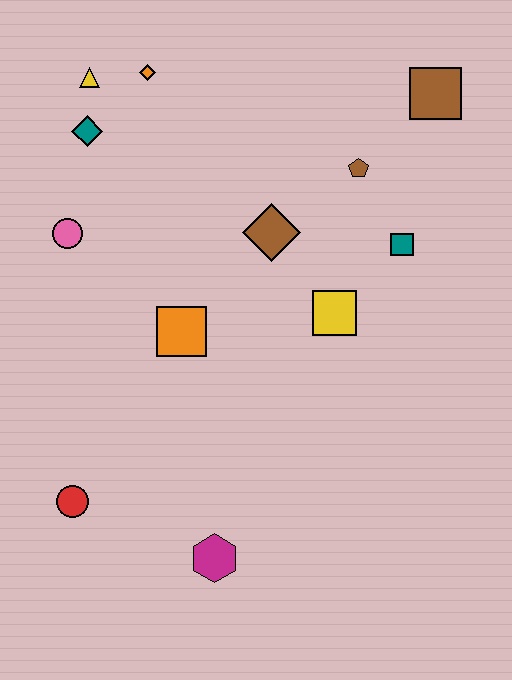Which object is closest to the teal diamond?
The yellow triangle is closest to the teal diamond.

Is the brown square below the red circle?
No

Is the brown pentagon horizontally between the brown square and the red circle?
Yes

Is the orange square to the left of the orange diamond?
No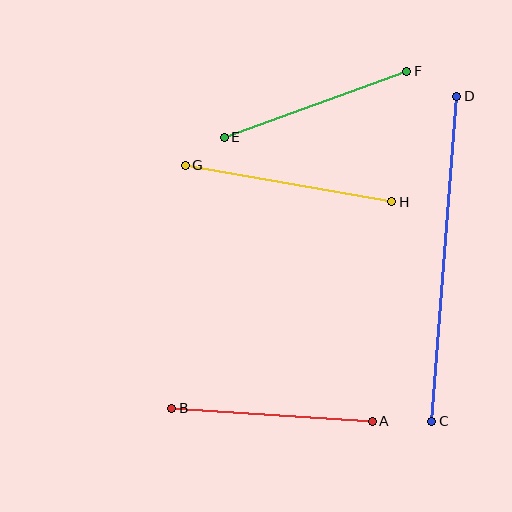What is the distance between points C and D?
The distance is approximately 326 pixels.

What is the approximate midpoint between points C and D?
The midpoint is at approximately (444, 259) pixels.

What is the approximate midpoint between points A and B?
The midpoint is at approximately (272, 415) pixels.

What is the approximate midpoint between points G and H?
The midpoint is at approximately (289, 183) pixels.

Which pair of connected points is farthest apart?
Points C and D are farthest apart.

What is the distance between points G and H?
The distance is approximately 210 pixels.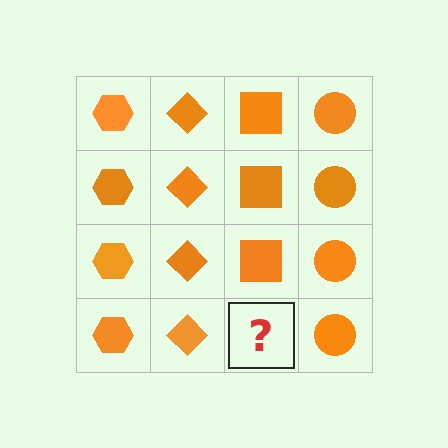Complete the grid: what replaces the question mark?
The question mark should be replaced with an orange square.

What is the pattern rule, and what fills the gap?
The rule is that each column has a consistent shape. The gap should be filled with an orange square.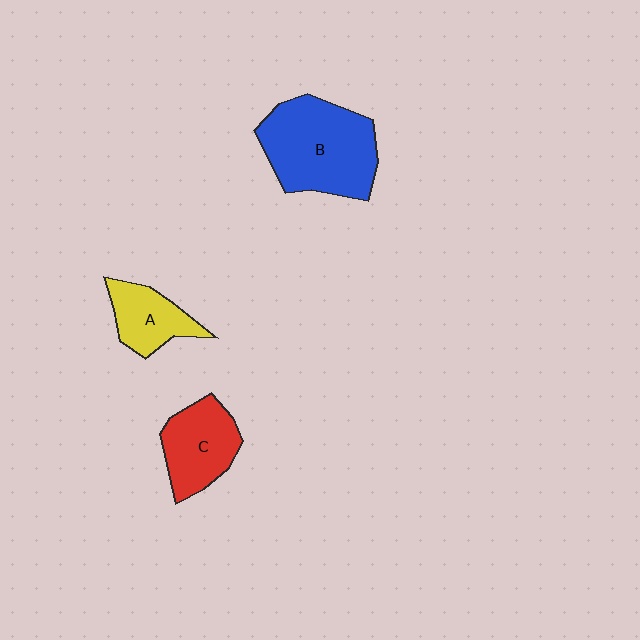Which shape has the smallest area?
Shape A (yellow).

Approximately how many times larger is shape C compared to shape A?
Approximately 1.3 times.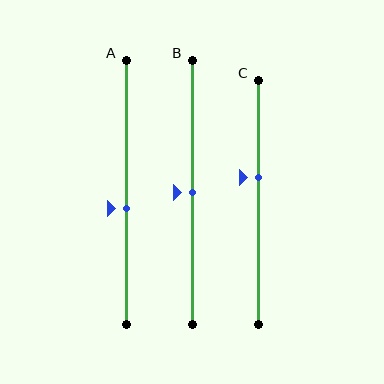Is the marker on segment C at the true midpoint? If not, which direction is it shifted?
No, the marker on segment C is shifted upward by about 10% of the segment length.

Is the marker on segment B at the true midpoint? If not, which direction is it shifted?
Yes, the marker on segment B is at the true midpoint.